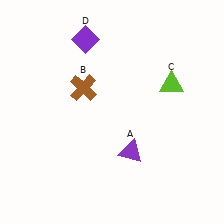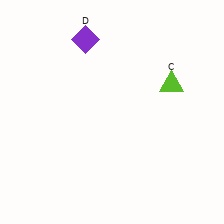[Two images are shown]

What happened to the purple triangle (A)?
The purple triangle (A) was removed in Image 2. It was in the bottom-right area of Image 1.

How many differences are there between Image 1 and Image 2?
There are 2 differences between the two images.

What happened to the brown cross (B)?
The brown cross (B) was removed in Image 2. It was in the top-left area of Image 1.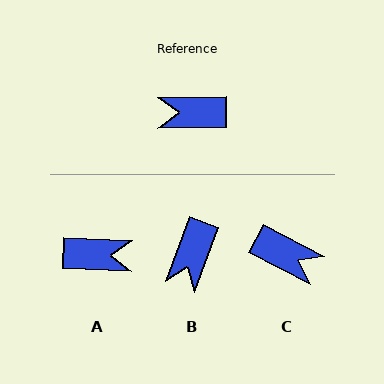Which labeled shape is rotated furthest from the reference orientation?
A, about 177 degrees away.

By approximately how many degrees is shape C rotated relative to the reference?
Approximately 151 degrees counter-clockwise.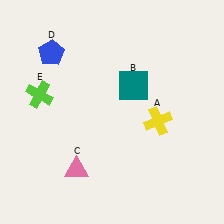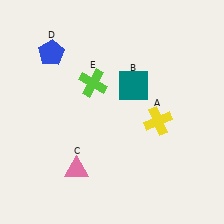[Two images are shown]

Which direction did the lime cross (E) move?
The lime cross (E) moved right.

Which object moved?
The lime cross (E) moved right.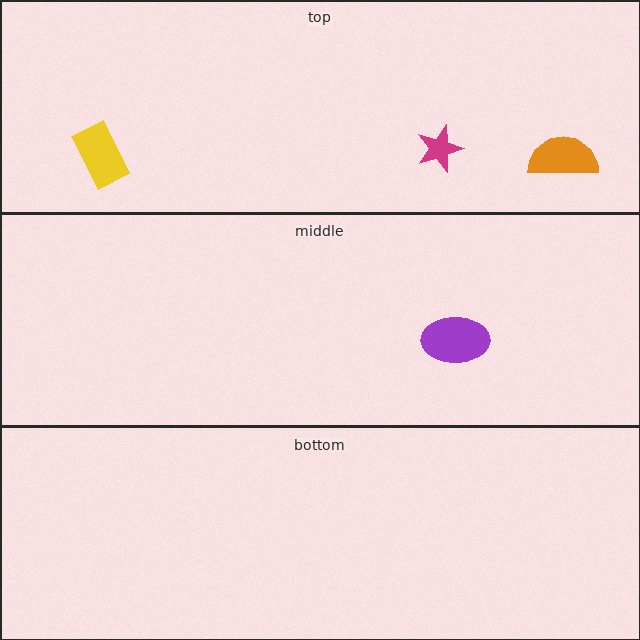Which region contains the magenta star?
The top region.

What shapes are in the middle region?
The purple ellipse.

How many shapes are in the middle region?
1.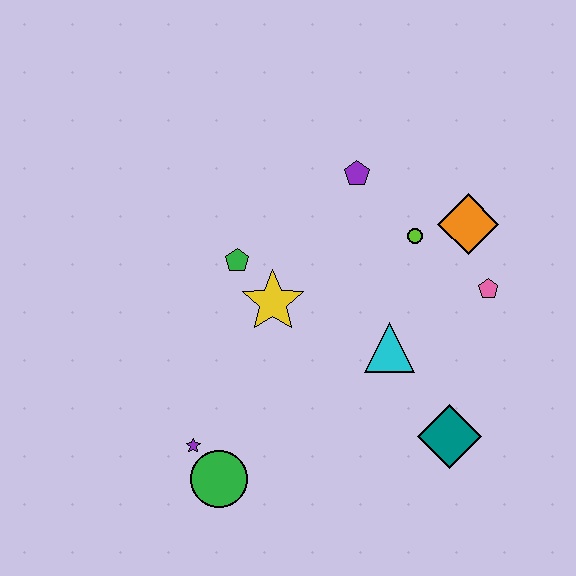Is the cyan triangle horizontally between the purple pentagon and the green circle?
No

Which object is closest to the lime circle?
The orange diamond is closest to the lime circle.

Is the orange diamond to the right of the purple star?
Yes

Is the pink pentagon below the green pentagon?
Yes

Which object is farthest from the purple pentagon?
The green circle is farthest from the purple pentagon.